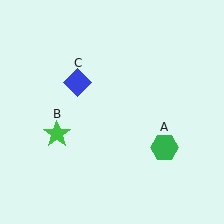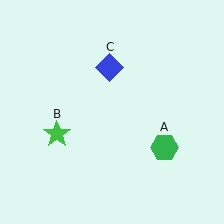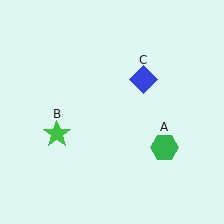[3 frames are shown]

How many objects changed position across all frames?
1 object changed position: blue diamond (object C).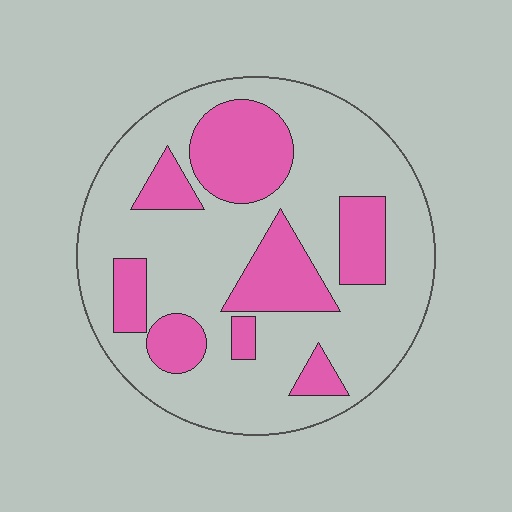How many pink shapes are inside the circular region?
8.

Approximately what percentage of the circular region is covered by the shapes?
Approximately 30%.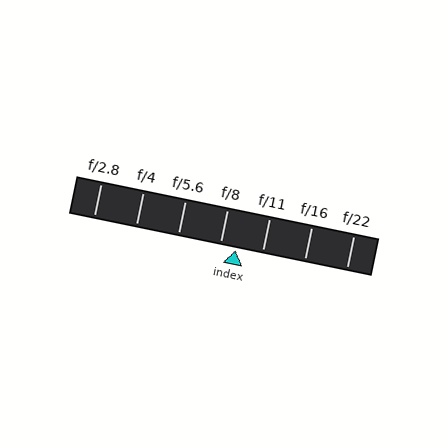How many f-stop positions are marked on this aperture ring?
There are 7 f-stop positions marked.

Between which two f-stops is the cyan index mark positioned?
The index mark is between f/8 and f/11.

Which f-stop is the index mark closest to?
The index mark is closest to f/8.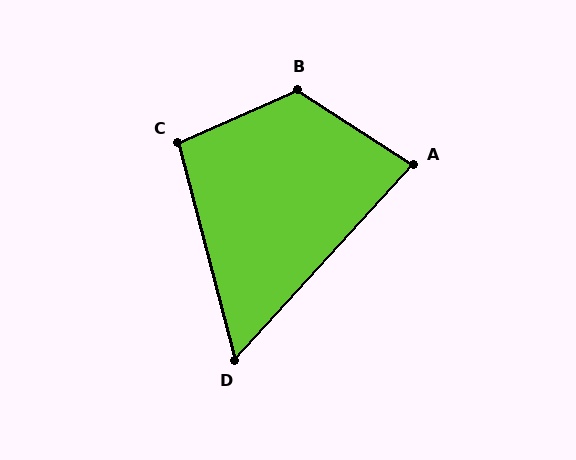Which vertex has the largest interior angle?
B, at approximately 123 degrees.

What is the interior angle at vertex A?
Approximately 81 degrees (acute).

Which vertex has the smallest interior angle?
D, at approximately 57 degrees.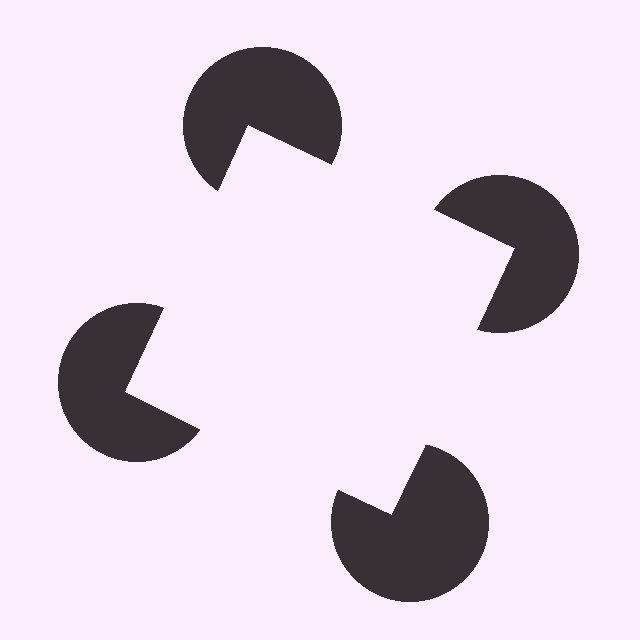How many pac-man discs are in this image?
There are 4 — one at each vertex of the illusory square.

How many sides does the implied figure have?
4 sides.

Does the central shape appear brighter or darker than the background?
It typically appears slightly brighter than the background, even though no actual brightness change is drawn.